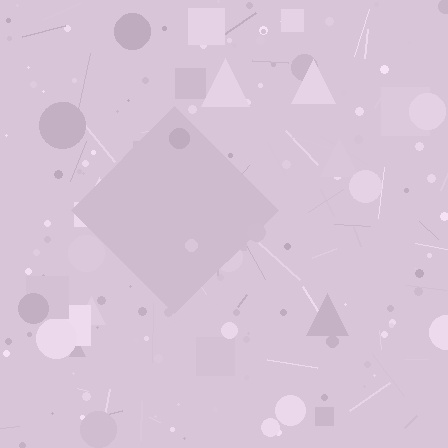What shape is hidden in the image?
A diamond is hidden in the image.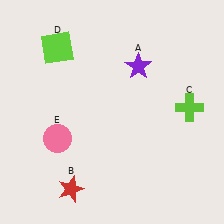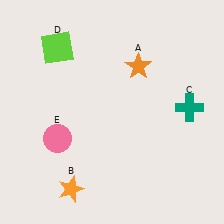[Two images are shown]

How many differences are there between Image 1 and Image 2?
There are 3 differences between the two images.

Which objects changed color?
A changed from purple to orange. B changed from red to orange. C changed from lime to teal.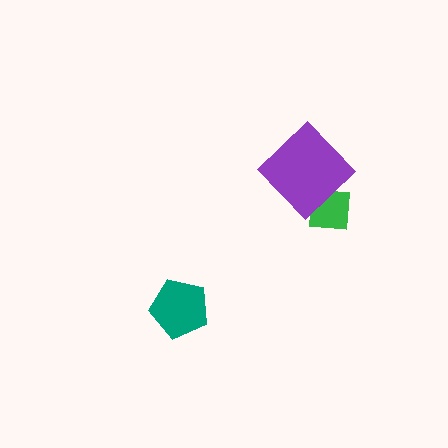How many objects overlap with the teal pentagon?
0 objects overlap with the teal pentagon.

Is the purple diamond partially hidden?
No, no other shape covers it.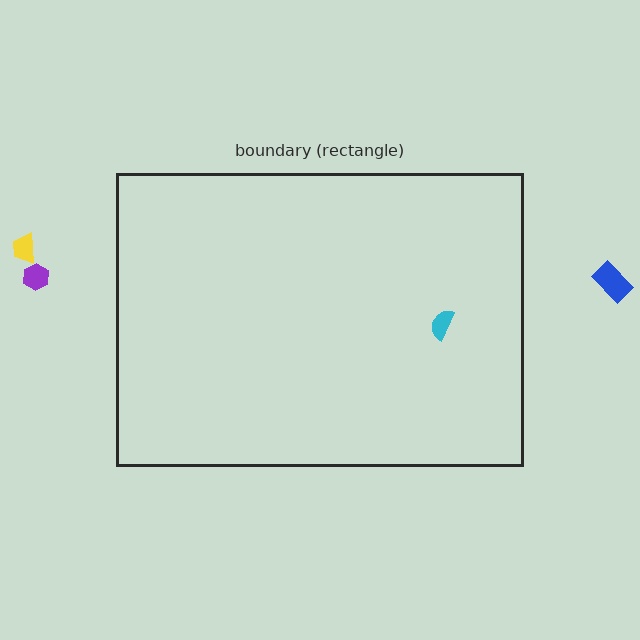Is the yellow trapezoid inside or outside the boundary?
Outside.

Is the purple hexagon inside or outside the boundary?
Outside.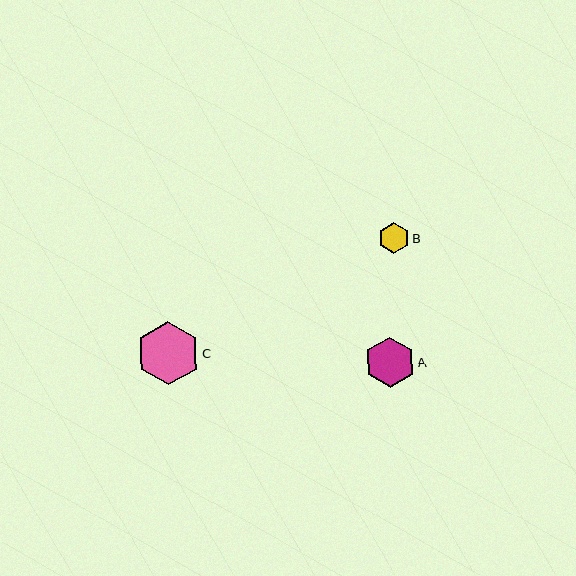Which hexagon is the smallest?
Hexagon B is the smallest with a size of approximately 31 pixels.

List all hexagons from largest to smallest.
From largest to smallest: C, A, B.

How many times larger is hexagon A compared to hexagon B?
Hexagon A is approximately 1.6 times the size of hexagon B.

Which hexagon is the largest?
Hexagon C is the largest with a size of approximately 63 pixels.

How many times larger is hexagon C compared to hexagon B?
Hexagon C is approximately 2.0 times the size of hexagon B.